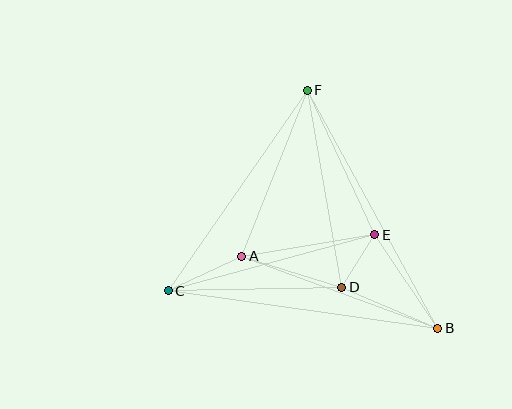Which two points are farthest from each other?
Points B and C are farthest from each other.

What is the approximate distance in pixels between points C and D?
The distance between C and D is approximately 174 pixels.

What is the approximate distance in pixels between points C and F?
The distance between C and F is approximately 244 pixels.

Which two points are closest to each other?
Points D and E are closest to each other.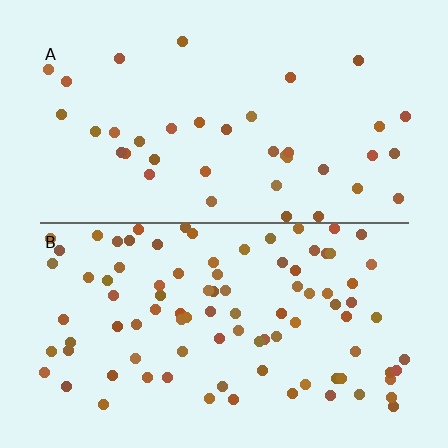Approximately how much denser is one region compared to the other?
Approximately 2.5× — region B over region A.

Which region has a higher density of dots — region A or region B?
B (the bottom).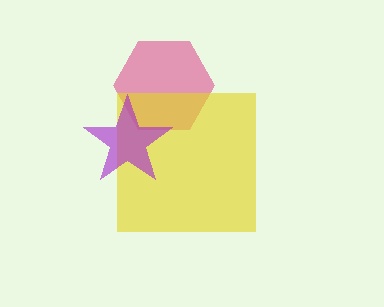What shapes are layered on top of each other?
The layered shapes are: a pink hexagon, a yellow square, a purple star.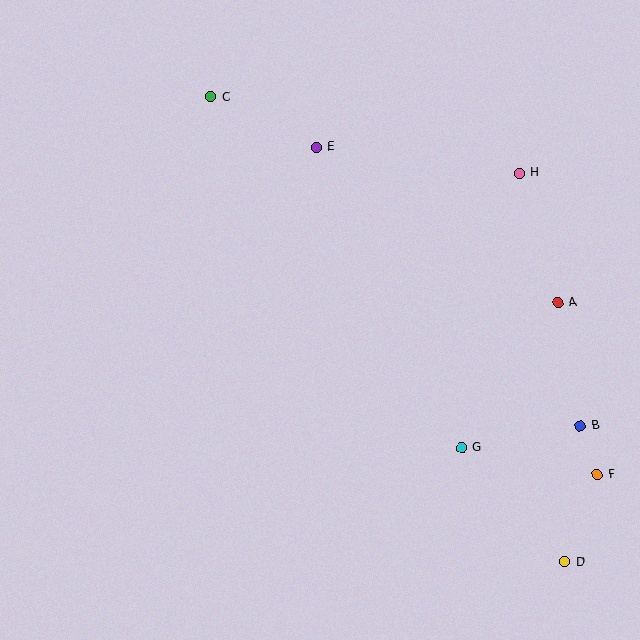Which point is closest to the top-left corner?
Point C is closest to the top-left corner.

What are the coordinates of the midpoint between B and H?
The midpoint between B and H is at (550, 299).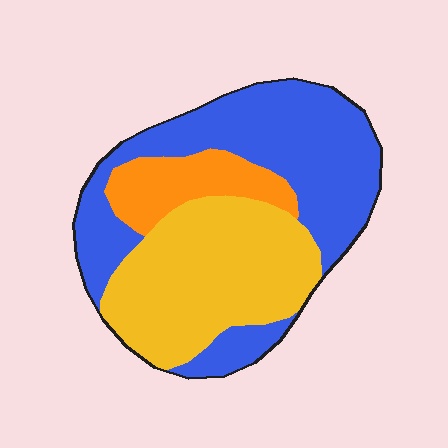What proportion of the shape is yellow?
Yellow takes up about two fifths (2/5) of the shape.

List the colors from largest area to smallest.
From largest to smallest: blue, yellow, orange.